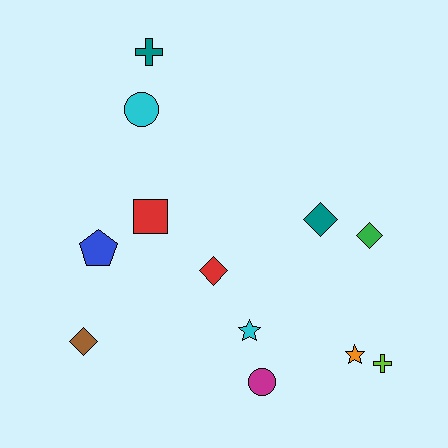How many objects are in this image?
There are 12 objects.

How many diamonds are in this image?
There are 4 diamonds.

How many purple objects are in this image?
There are no purple objects.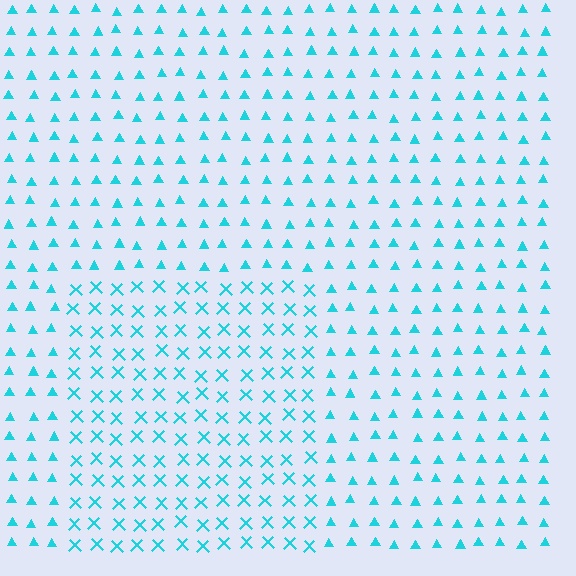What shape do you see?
I see a rectangle.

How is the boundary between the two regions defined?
The boundary is defined by a change in element shape: X marks inside vs. triangles outside. All elements share the same color and spacing.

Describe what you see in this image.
The image is filled with small cyan elements arranged in a uniform grid. A rectangle-shaped region contains X marks, while the surrounding area contains triangles. The boundary is defined purely by the change in element shape.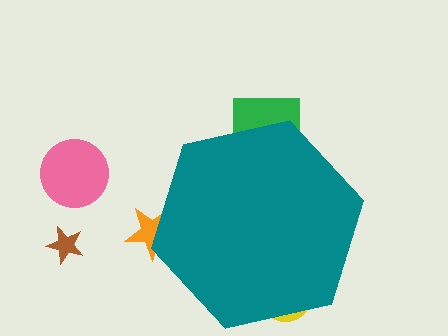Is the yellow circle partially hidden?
Yes, the yellow circle is partially hidden behind the teal hexagon.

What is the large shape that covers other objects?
A teal hexagon.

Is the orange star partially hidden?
Yes, the orange star is partially hidden behind the teal hexagon.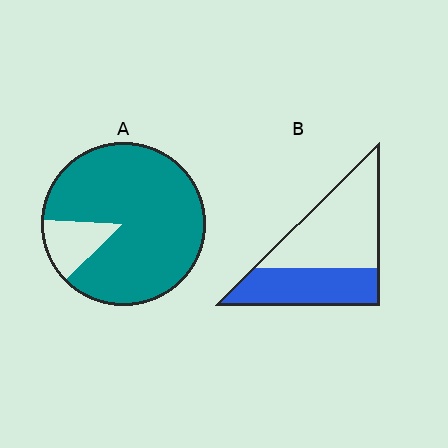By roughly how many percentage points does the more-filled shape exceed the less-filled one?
By roughly 45 percentage points (A over B).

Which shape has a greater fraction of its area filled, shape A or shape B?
Shape A.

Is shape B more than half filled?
No.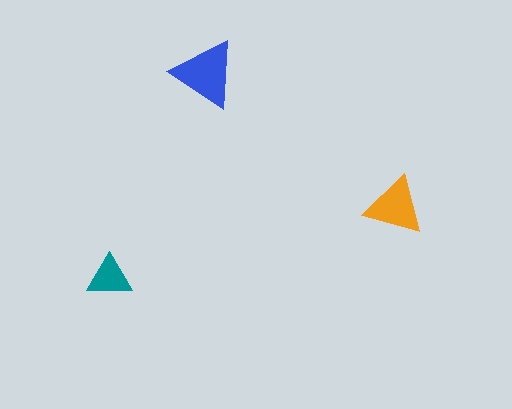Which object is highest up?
The blue triangle is topmost.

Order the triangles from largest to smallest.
the blue one, the orange one, the teal one.